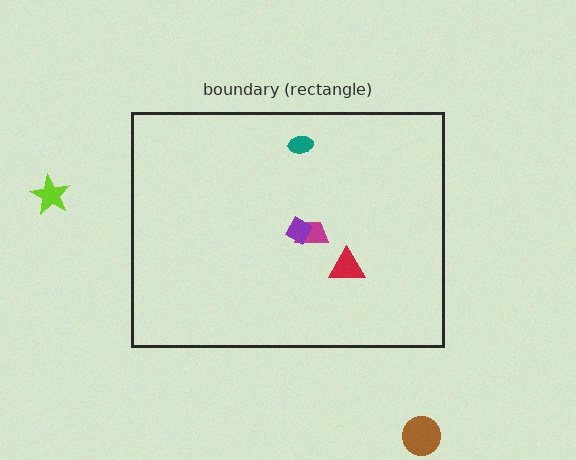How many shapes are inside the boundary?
4 inside, 2 outside.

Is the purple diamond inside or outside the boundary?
Inside.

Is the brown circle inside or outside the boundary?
Outside.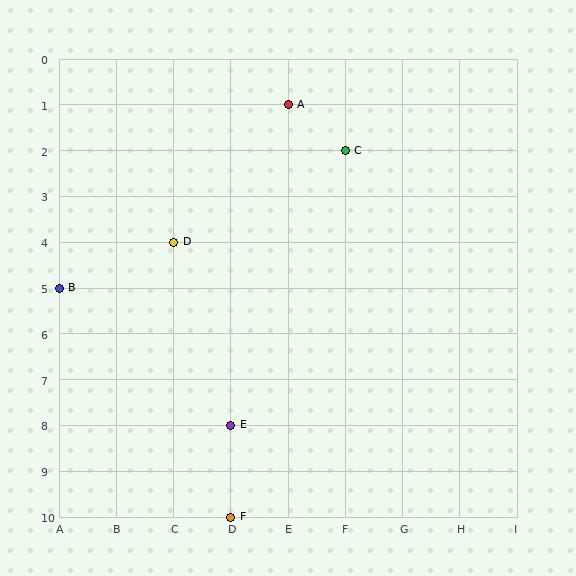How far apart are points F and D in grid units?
Points F and D are 1 column and 6 rows apart (about 6.1 grid units diagonally).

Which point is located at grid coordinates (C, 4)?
Point D is at (C, 4).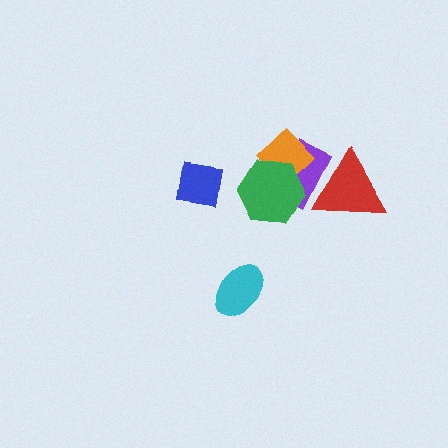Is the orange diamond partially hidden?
Yes, it is partially covered by another shape.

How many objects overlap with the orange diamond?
2 objects overlap with the orange diamond.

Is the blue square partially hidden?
No, no other shape covers it.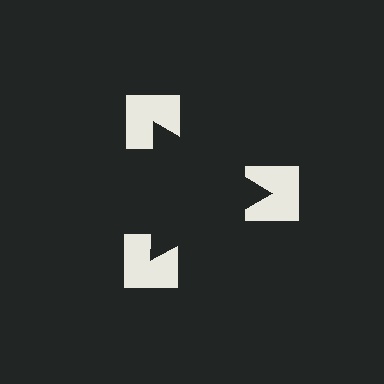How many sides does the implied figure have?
3 sides.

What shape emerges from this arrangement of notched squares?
An illusory triangle — its edges are inferred from the aligned wedge cuts in the notched squares, not physically drawn.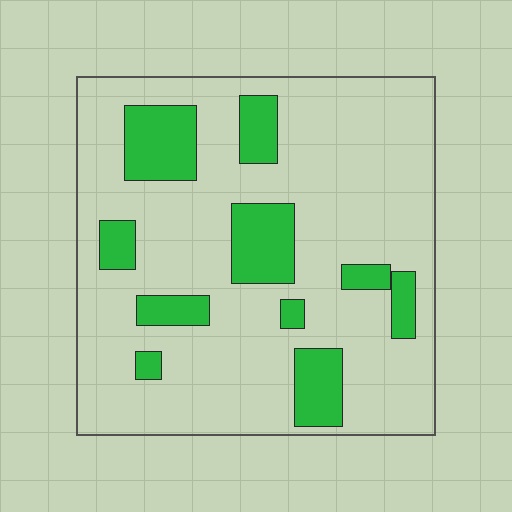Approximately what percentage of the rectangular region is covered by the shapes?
Approximately 20%.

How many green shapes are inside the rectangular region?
10.